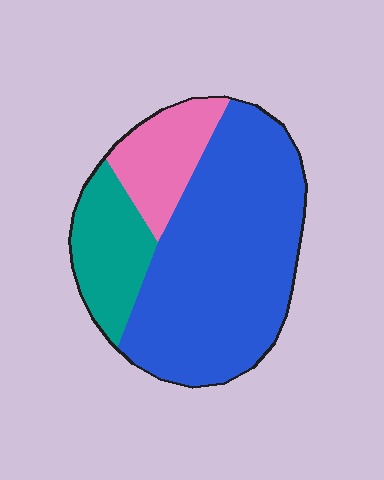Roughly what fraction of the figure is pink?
Pink covers roughly 15% of the figure.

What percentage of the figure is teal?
Teal covers around 20% of the figure.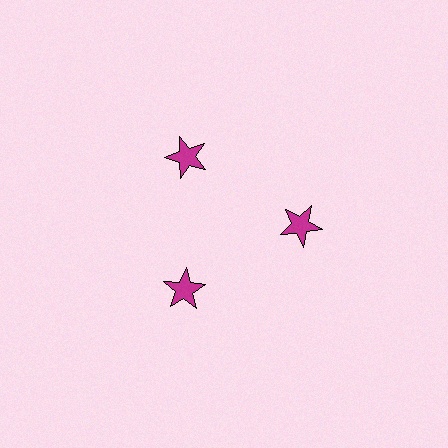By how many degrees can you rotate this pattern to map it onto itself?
The pattern maps onto itself every 120 degrees of rotation.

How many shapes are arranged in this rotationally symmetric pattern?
There are 3 shapes, arranged in 3 groups of 1.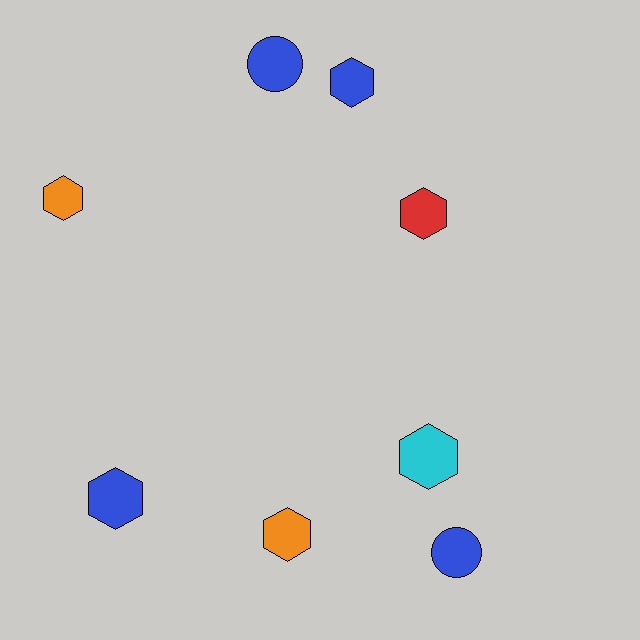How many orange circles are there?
There are no orange circles.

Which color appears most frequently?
Blue, with 4 objects.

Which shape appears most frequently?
Hexagon, with 6 objects.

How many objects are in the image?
There are 8 objects.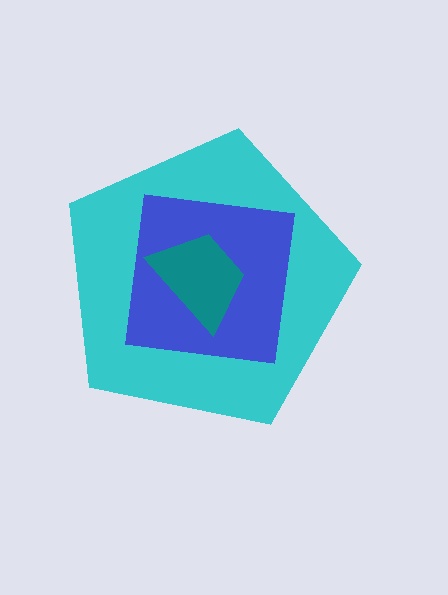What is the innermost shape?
The teal trapezoid.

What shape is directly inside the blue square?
The teal trapezoid.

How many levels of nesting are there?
3.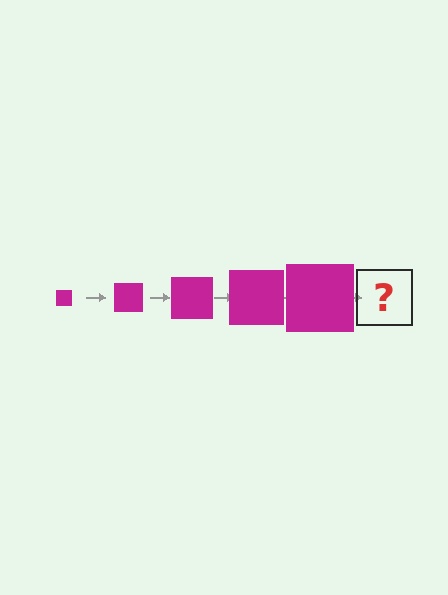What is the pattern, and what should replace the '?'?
The pattern is that the square gets progressively larger each step. The '?' should be a magenta square, larger than the previous one.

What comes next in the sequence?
The next element should be a magenta square, larger than the previous one.